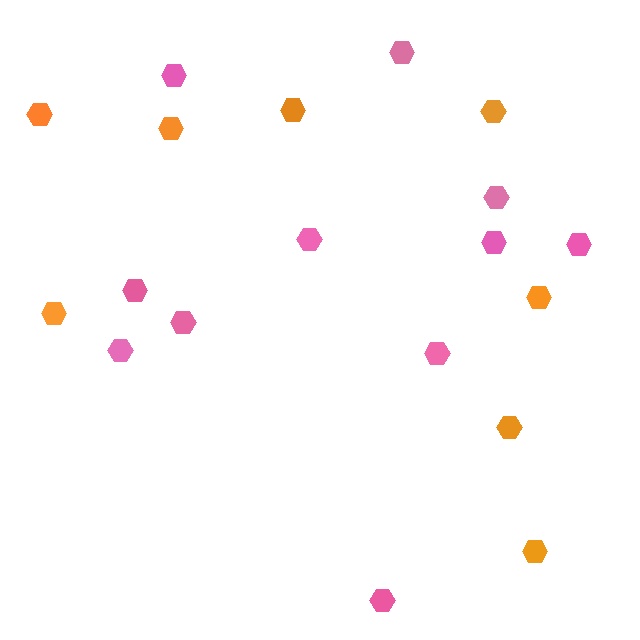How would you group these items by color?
There are 2 groups: one group of orange hexagons (8) and one group of pink hexagons (11).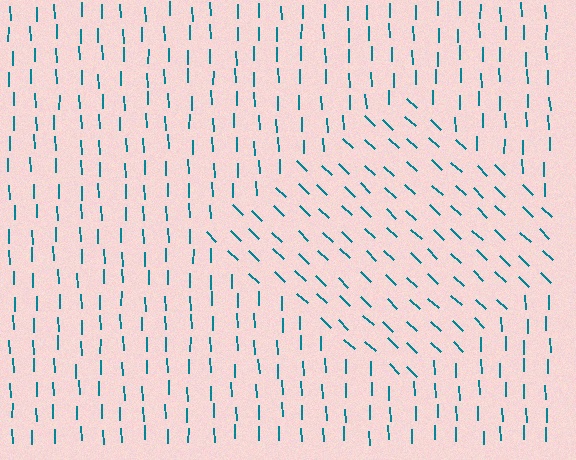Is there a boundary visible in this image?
Yes, there is a texture boundary formed by a change in line orientation.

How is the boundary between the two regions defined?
The boundary is defined purely by a change in line orientation (approximately 45 degrees difference). All lines are the same color and thickness.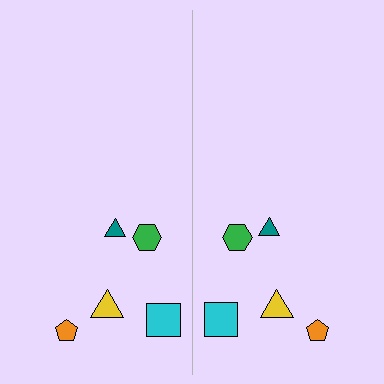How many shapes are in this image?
There are 10 shapes in this image.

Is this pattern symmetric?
Yes, this pattern has bilateral (reflection) symmetry.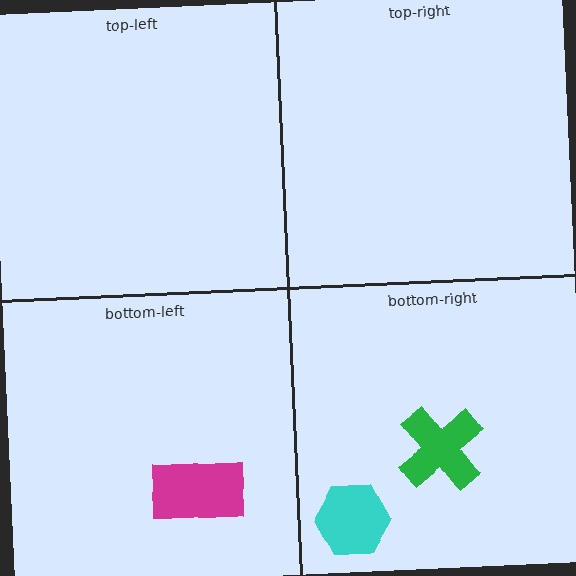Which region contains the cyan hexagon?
The bottom-right region.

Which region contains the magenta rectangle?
The bottom-left region.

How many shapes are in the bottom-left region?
1.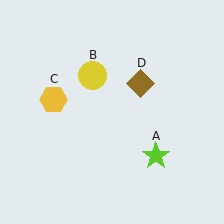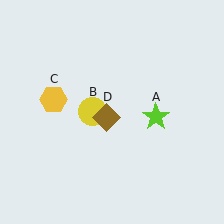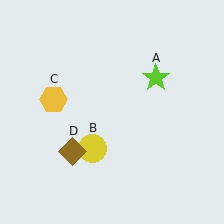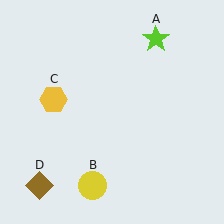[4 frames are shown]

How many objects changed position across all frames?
3 objects changed position: lime star (object A), yellow circle (object B), brown diamond (object D).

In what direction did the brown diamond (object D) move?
The brown diamond (object D) moved down and to the left.